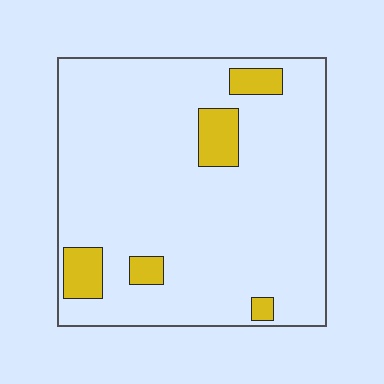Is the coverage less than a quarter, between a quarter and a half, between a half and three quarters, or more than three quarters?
Less than a quarter.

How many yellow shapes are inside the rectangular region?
5.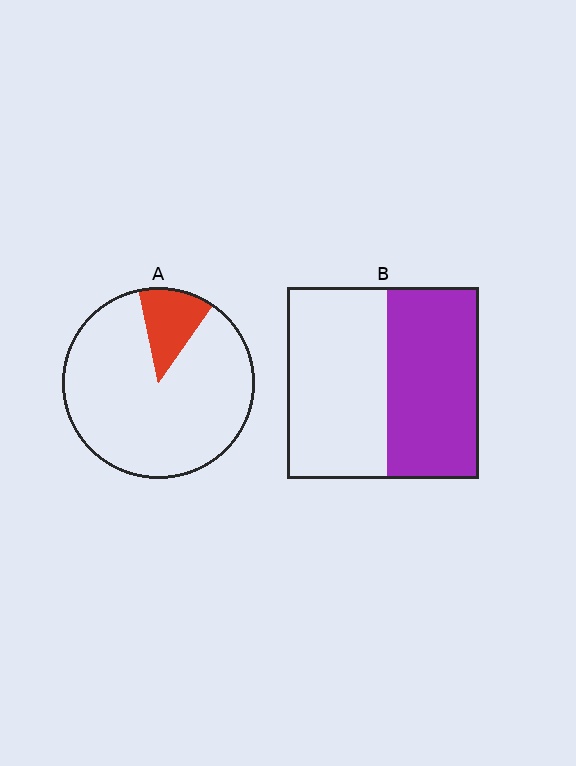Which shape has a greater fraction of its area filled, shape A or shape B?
Shape B.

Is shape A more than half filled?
No.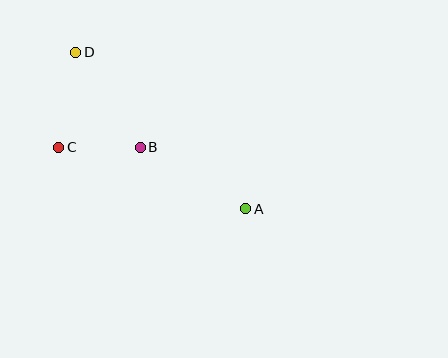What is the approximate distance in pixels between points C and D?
The distance between C and D is approximately 97 pixels.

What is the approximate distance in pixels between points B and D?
The distance between B and D is approximately 115 pixels.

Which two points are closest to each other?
Points B and C are closest to each other.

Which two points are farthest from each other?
Points A and D are farthest from each other.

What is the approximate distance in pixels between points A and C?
The distance between A and C is approximately 197 pixels.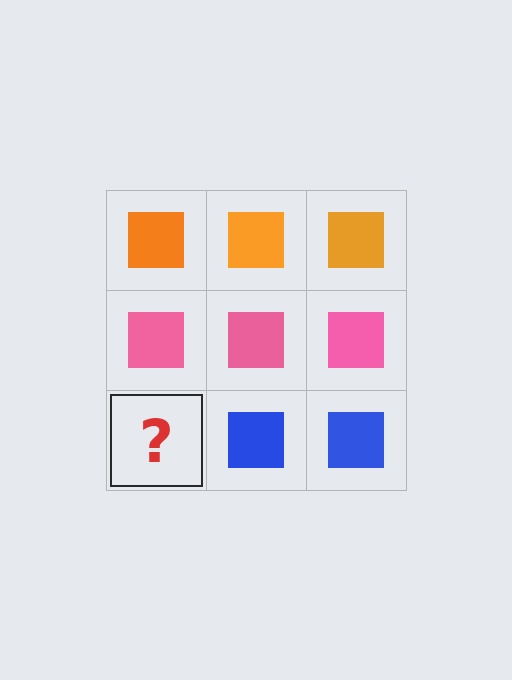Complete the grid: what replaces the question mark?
The question mark should be replaced with a blue square.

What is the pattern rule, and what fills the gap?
The rule is that each row has a consistent color. The gap should be filled with a blue square.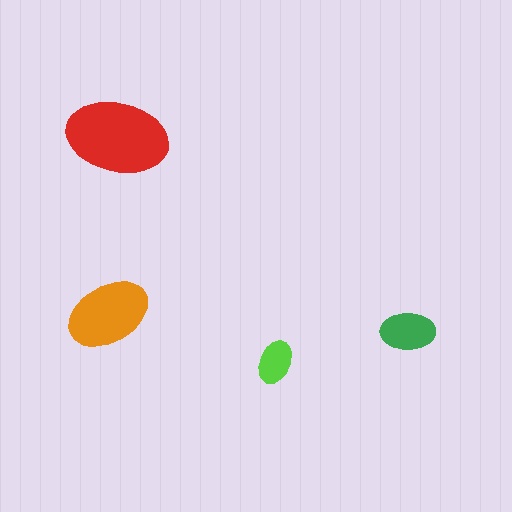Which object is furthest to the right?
The green ellipse is rightmost.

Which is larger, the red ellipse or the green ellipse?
The red one.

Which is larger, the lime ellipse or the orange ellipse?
The orange one.